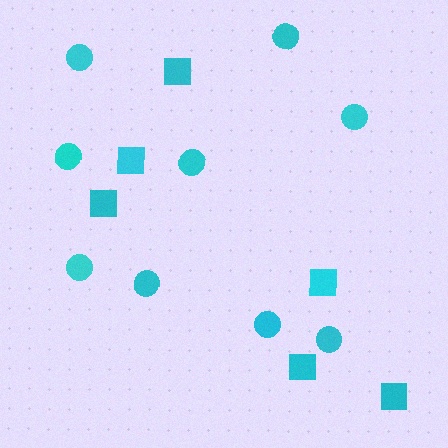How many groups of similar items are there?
There are 2 groups: one group of circles (9) and one group of squares (6).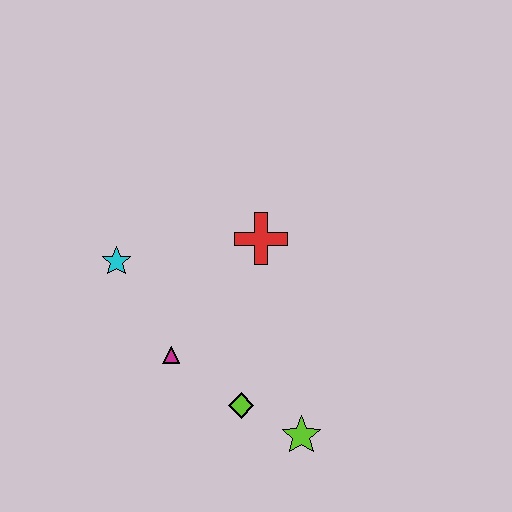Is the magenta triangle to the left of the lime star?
Yes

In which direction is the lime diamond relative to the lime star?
The lime diamond is to the left of the lime star.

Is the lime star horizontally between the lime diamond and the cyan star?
No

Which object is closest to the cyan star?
The magenta triangle is closest to the cyan star.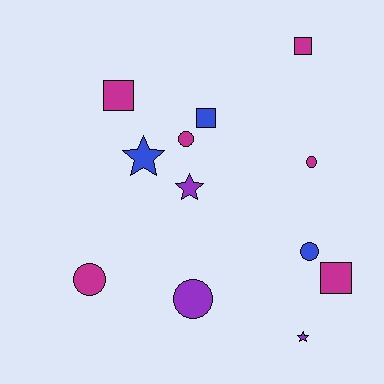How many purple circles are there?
There is 1 purple circle.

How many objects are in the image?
There are 12 objects.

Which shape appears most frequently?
Circle, with 5 objects.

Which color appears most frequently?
Magenta, with 6 objects.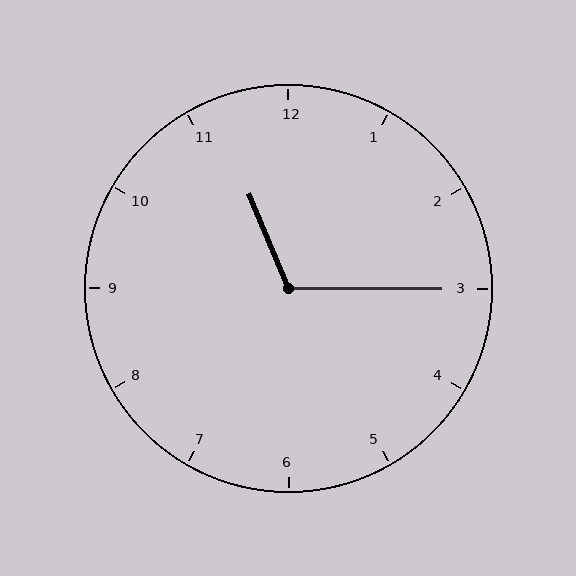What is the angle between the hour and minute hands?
Approximately 112 degrees.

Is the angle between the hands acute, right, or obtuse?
It is obtuse.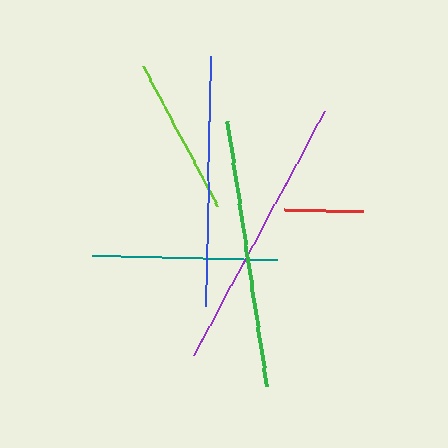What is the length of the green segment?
The green segment is approximately 268 pixels long.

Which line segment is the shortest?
The red line is the shortest at approximately 79 pixels.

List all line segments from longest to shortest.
From longest to shortest: purple, green, blue, teal, lime, red.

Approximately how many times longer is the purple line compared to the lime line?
The purple line is approximately 1.7 times the length of the lime line.